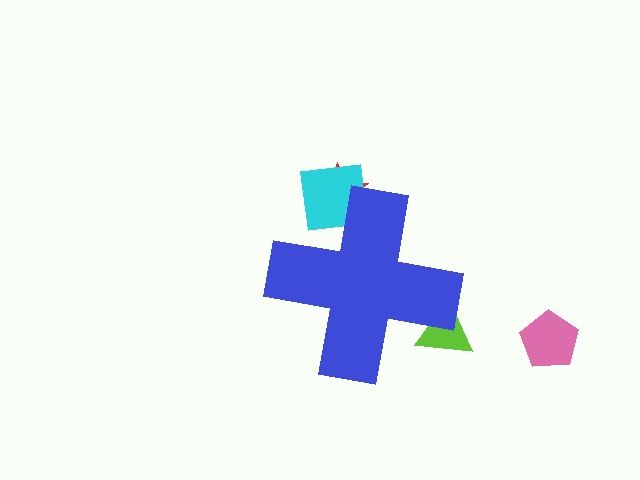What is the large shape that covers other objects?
A blue cross.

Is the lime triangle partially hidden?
Yes, the lime triangle is partially hidden behind the blue cross.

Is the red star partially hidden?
Yes, the red star is partially hidden behind the blue cross.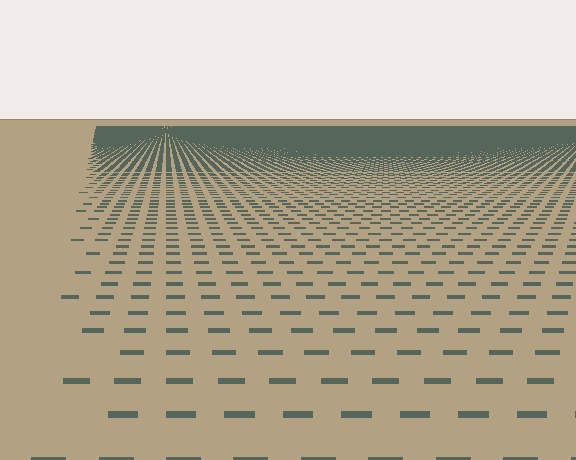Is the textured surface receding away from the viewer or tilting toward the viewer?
The surface is receding away from the viewer. Texture elements get smaller and denser toward the top.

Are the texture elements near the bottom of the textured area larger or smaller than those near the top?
Larger. Near the bottom, elements are closer to the viewer and appear at a bigger on-screen size.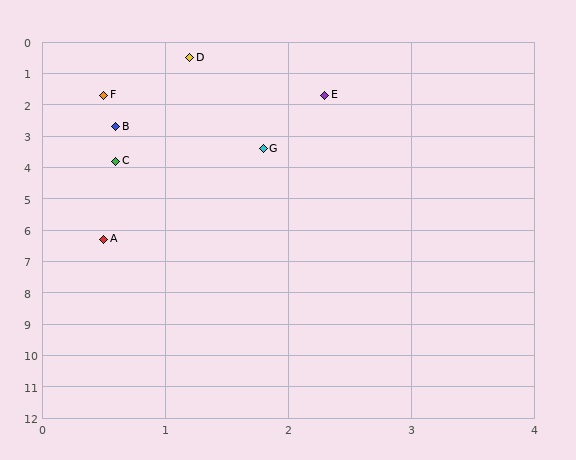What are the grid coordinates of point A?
Point A is at approximately (0.5, 6.3).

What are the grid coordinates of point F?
Point F is at approximately (0.5, 1.7).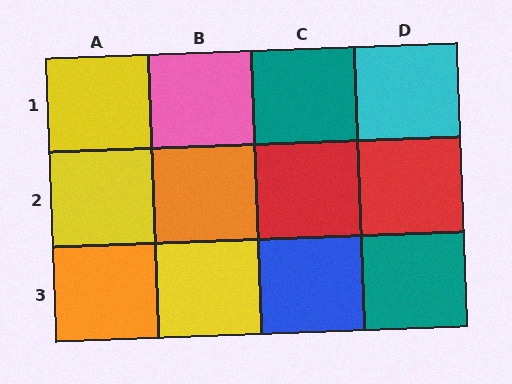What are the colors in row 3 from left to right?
Orange, yellow, blue, teal.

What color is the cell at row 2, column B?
Orange.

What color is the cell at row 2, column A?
Yellow.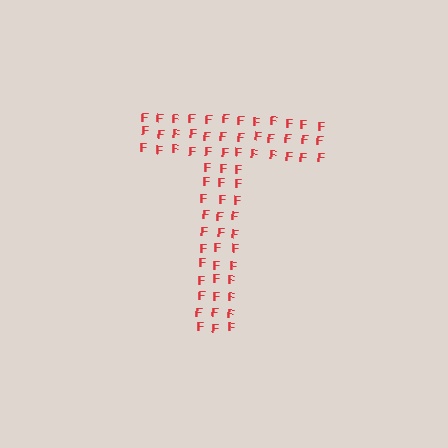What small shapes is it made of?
It is made of small letter F's.